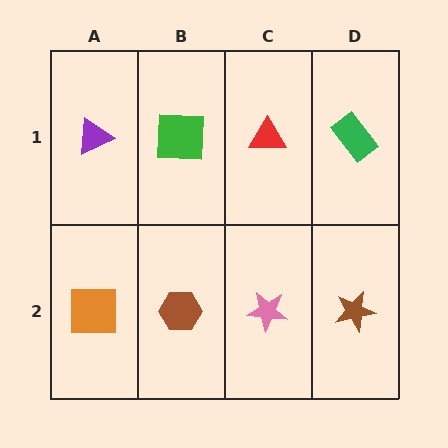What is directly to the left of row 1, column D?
A red triangle.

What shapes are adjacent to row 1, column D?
A brown star (row 2, column D), a red triangle (row 1, column C).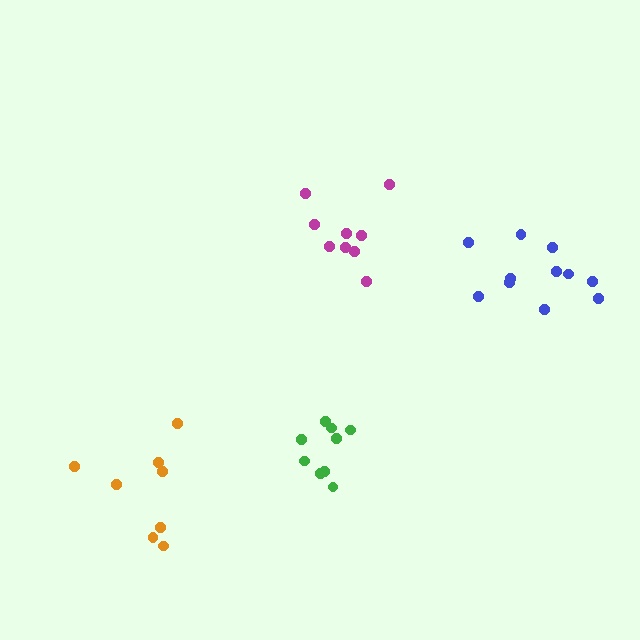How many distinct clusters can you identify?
There are 4 distinct clusters.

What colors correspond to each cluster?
The clusters are colored: orange, magenta, green, blue.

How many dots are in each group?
Group 1: 8 dots, Group 2: 9 dots, Group 3: 9 dots, Group 4: 11 dots (37 total).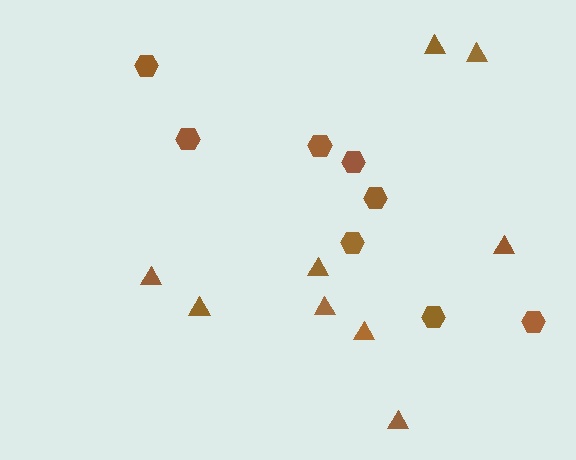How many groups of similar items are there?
There are 2 groups: one group of hexagons (8) and one group of triangles (9).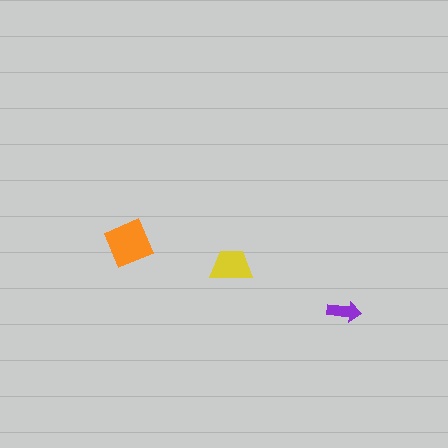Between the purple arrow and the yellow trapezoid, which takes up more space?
The yellow trapezoid.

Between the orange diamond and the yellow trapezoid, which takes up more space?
The orange diamond.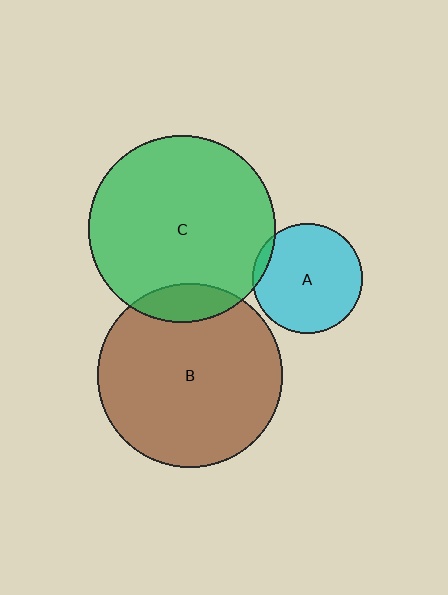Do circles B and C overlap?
Yes.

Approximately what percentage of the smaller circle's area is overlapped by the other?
Approximately 10%.